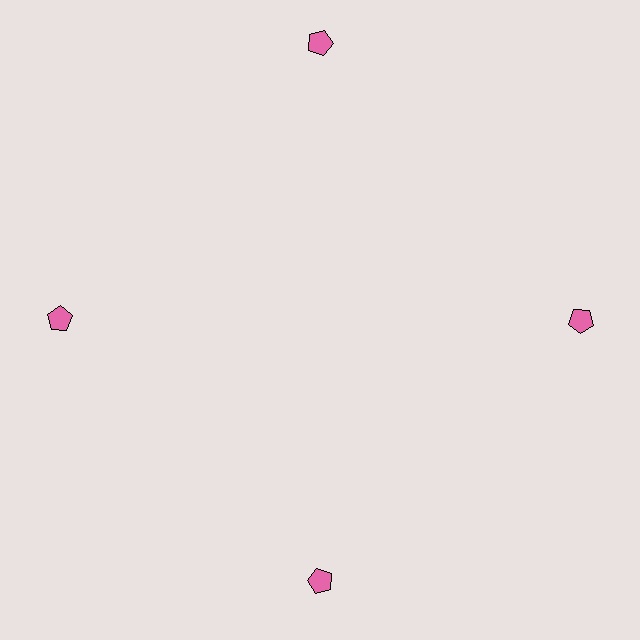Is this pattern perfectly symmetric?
No. The 4 pink pentagons are arranged in a ring, but one element near the 12 o'clock position is pushed outward from the center, breaking the 4-fold rotational symmetry.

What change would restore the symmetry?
The symmetry would be restored by moving it inward, back onto the ring so that all 4 pentagons sit at equal angles and equal distance from the center.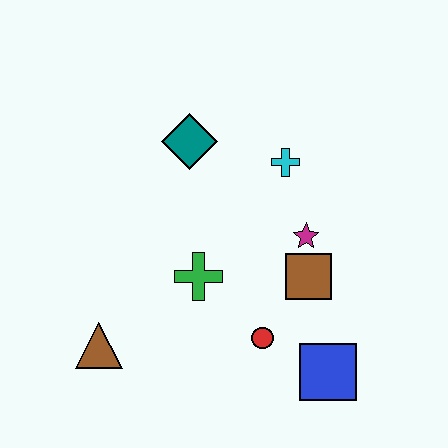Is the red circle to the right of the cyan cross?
No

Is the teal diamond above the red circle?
Yes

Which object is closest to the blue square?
The red circle is closest to the blue square.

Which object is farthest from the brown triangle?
The cyan cross is farthest from the brown triangle.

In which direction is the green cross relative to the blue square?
The green cross is to the left of the blue square.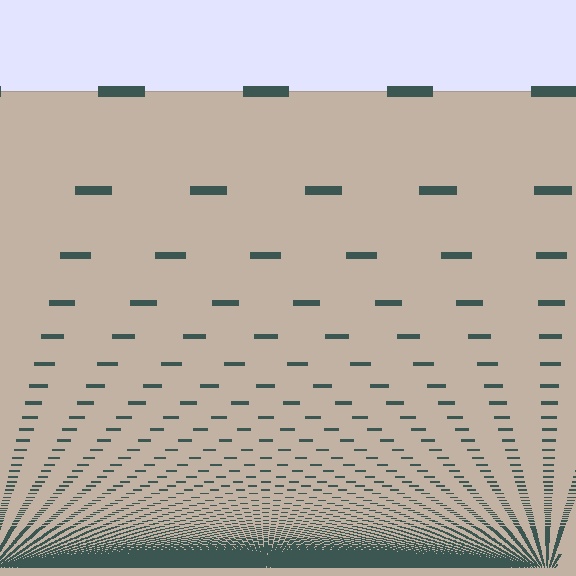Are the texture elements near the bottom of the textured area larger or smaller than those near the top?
Smaller. The gradient is inverted — elements near the bottom are smaller and denser.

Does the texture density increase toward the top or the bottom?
Density increases toward the bottom.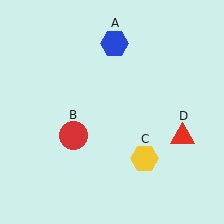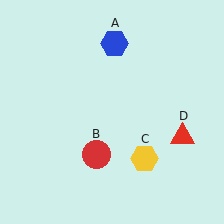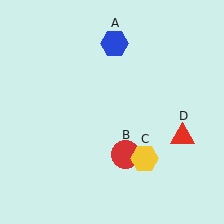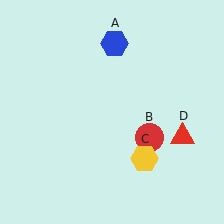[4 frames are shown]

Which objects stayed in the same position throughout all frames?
Blue hexagon (object A) and yellow hexagon (object C) and red triangle (object D) remained stationary.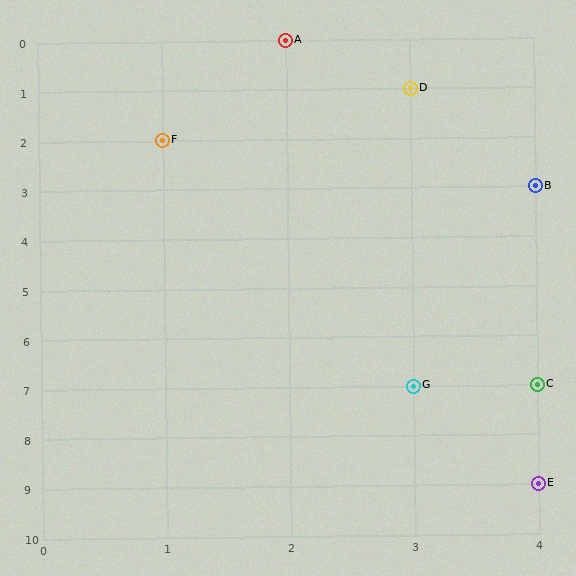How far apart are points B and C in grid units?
Points B and C are 4 rows apart.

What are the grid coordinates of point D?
Point D is at grid coordinates (3, 1).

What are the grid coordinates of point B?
Point B is at grid coordinates (4, 3).